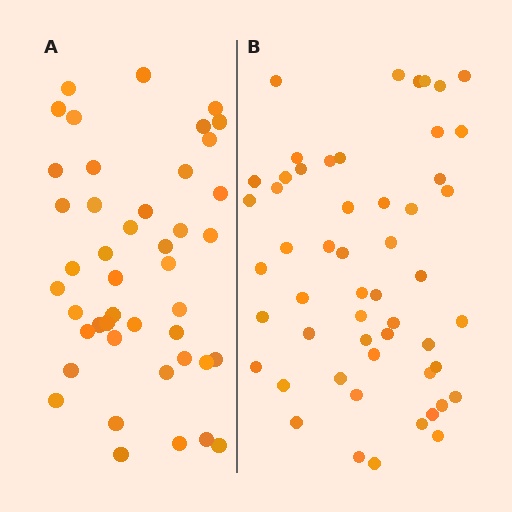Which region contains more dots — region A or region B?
Region B (the right region) has more dots.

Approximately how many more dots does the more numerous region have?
Region B has roughly 8 or so more dots than region A.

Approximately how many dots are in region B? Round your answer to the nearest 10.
About 50 dots. (The exact count is 53, which rounds to 50.)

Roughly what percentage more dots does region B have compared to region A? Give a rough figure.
About 20% more.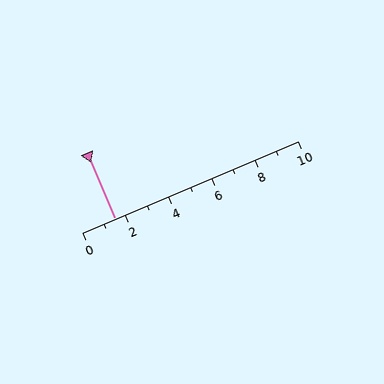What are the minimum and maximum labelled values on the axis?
The axis runs from 0 to 10.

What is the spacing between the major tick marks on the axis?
The major ticks are spaced 2 apart.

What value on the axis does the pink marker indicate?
The marker indicates approximately 1.5.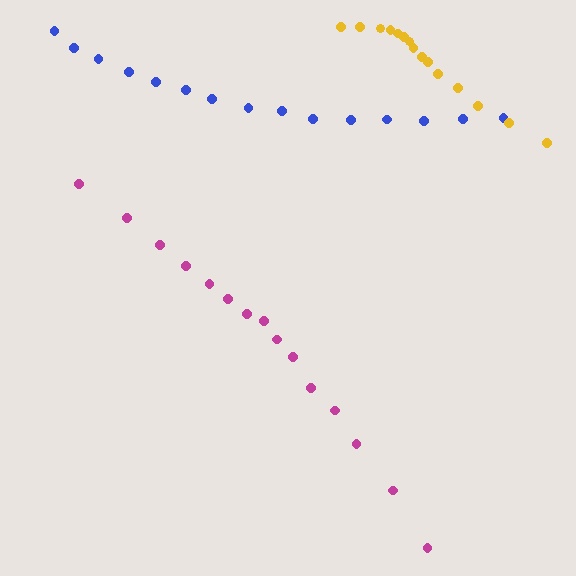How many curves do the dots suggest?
There are 3 distinct paths.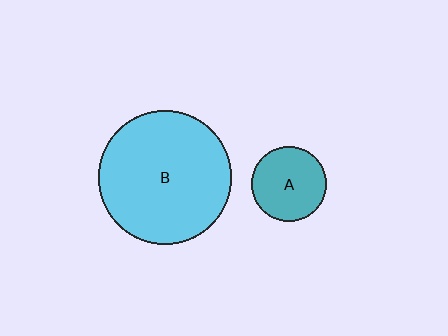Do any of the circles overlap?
No, none of the circles overlap.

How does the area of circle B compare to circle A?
Approximately 3.2 times.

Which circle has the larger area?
Circle B (cyan).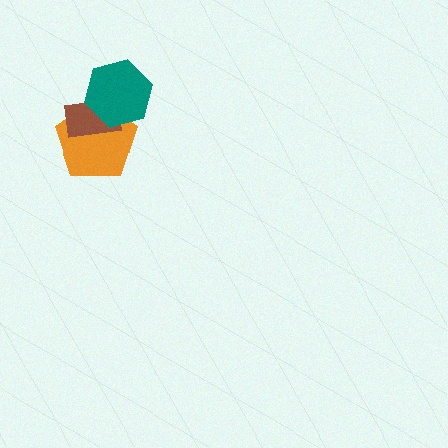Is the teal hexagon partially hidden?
No, no other shape covers it.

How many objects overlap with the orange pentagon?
2 objects overlap with the orange pentagon.